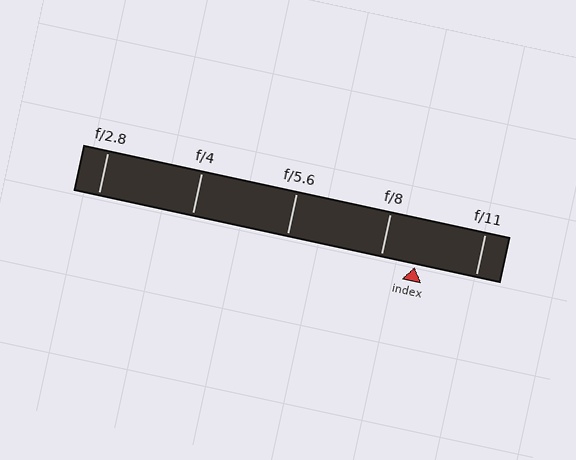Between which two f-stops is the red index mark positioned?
The index mark is between f/8 and f/11.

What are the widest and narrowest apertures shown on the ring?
The widest aperture shown is f/2.8 and the narrowest is f/11.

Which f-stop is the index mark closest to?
The index mark is closest to f/8.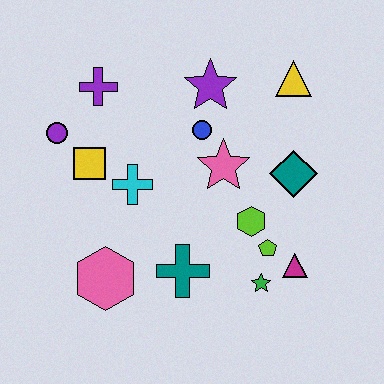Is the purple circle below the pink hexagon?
No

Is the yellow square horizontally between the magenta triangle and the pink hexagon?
No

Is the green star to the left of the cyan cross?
No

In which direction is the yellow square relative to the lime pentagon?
The yellow square is to the left of the lime pentagon.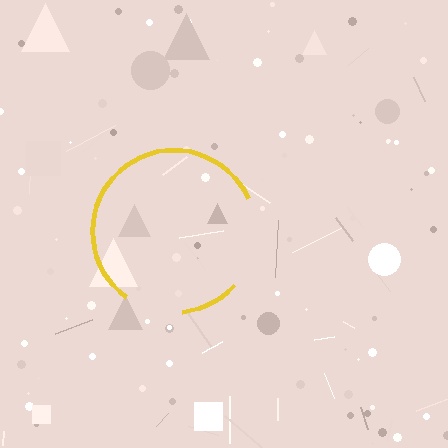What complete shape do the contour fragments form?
The contour fragments form a circle.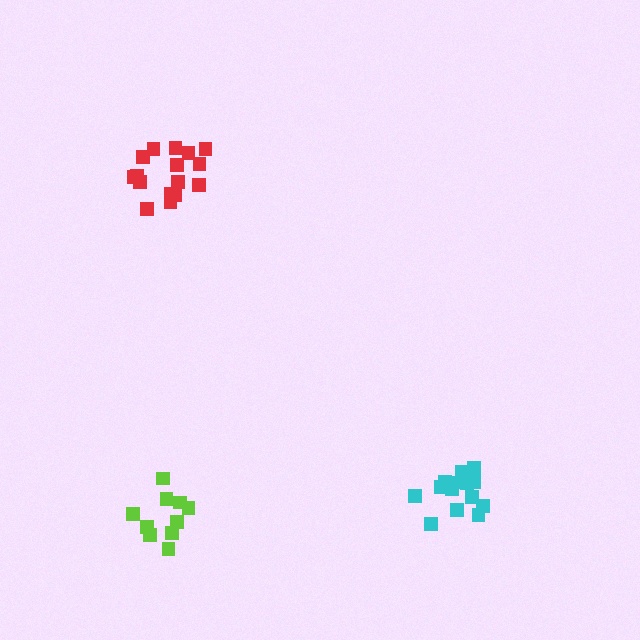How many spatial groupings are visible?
There are 3 spatial groupings.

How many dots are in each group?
Group 1: 16 dots, Group 2: 10 dots, Group 3: 14 dots (40 total).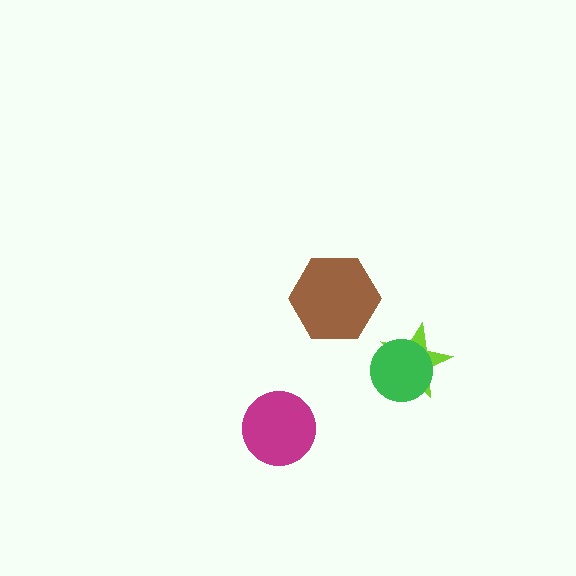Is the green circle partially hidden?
No, no other shape covers it.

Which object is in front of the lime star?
The green circle is in front of the lime star.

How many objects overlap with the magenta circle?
0 objects overlap with the magenta circle.